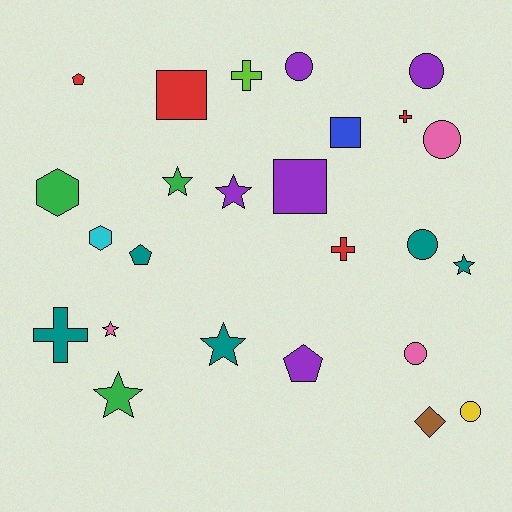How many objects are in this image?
There are 25 objects.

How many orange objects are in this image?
There are no orange objects.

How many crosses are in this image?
There are 4 crosses.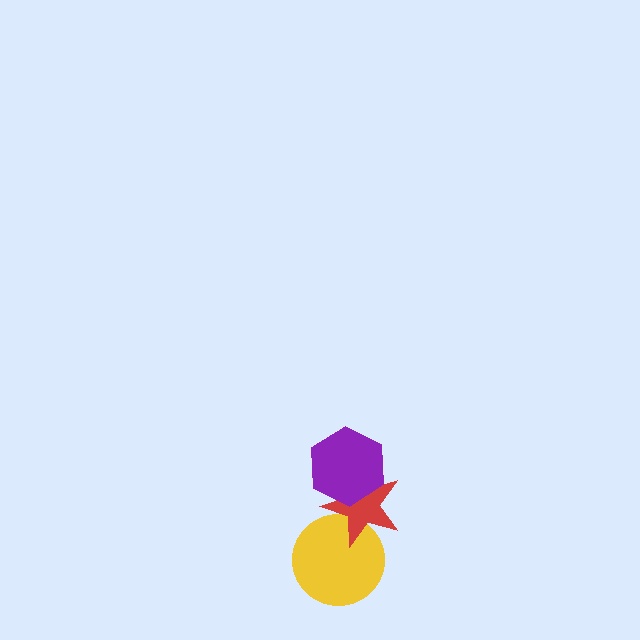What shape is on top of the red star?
The purple hexagon is on top of the red star.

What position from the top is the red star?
The red star is 2nd from the top.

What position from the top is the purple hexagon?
The purple hexagon is 1st from the top.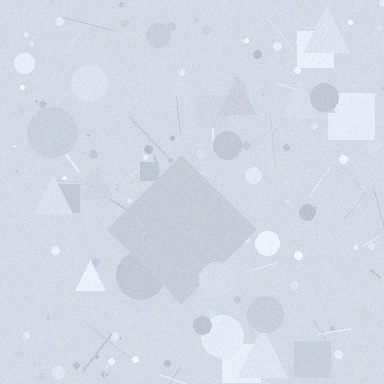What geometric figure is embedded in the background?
A diamond is embedded in the background.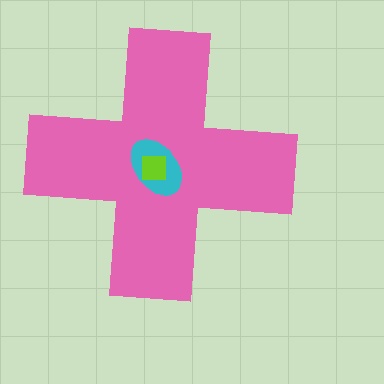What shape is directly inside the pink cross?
The cyan ellipse.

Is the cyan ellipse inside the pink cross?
Yes.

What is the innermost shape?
The lime square.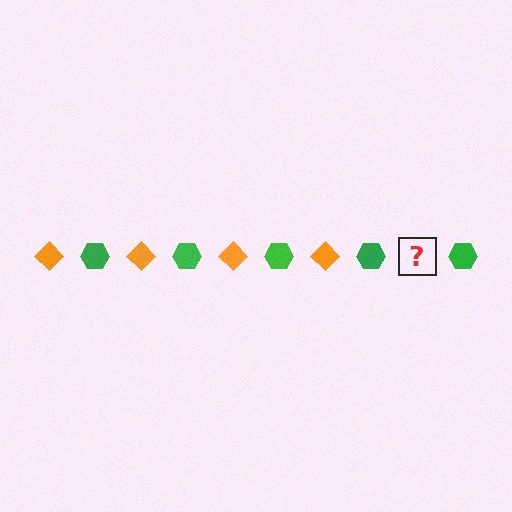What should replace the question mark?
The question mark should be replaced with an orange diamond.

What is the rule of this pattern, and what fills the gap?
The rule is that the pattern alternates between orange diamond and green hexagon. The gap should be filled with an orange diamond.